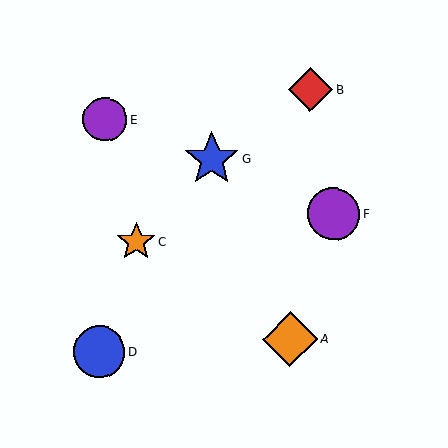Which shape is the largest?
The orange diamond (labeled A) is the largest.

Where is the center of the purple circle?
The center of the purple circle is at (334, 214).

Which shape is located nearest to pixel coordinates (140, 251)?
The orange star (labeled C) at (136, 241) is nearest to that location.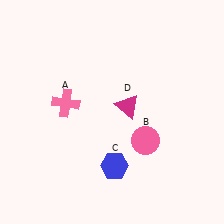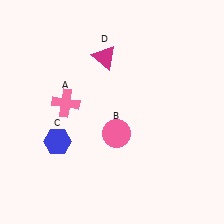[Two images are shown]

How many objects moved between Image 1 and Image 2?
3 objects moved between the two images.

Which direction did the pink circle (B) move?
The pink circle (B) moved left.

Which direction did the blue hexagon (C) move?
The blue hexagon (C) moved left.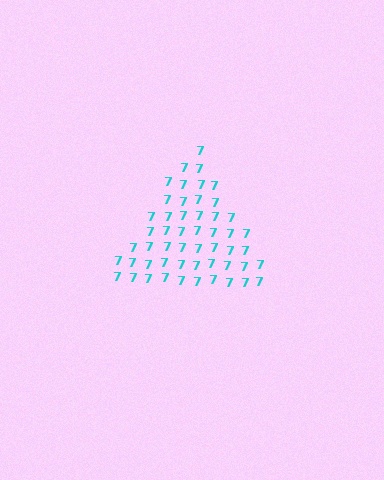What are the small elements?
The small elements are digit 7's.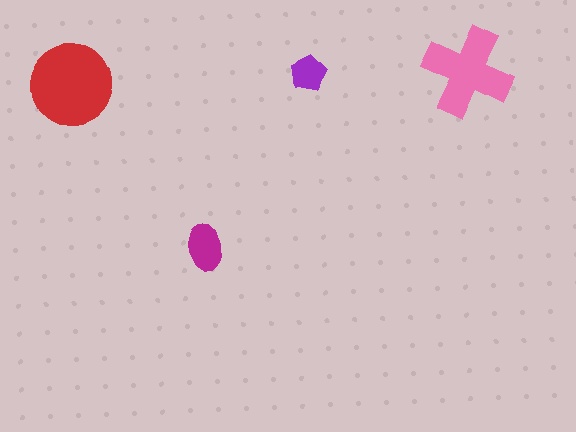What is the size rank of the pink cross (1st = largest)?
2nd.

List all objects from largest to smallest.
The red circle, the pink cross, the magenta ellipse, the purple pentagon.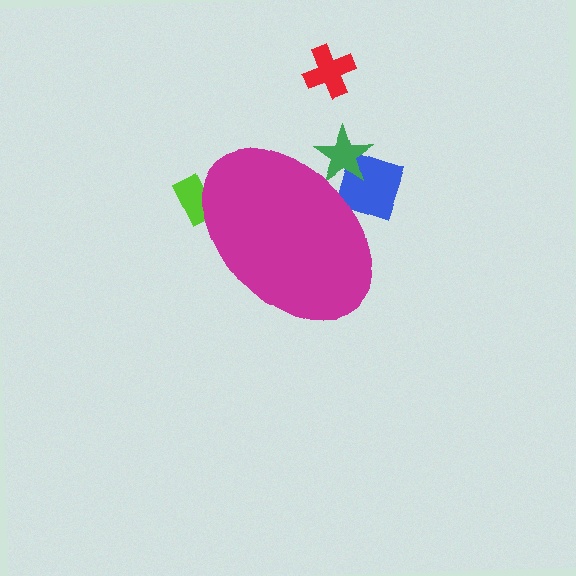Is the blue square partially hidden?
Yes, the blue square is partially hidden behind the magenta ellipse.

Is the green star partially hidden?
Yes, the green star is partially hidden behind the magenta ellipse.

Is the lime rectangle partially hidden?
Yes, the lime rectangle is partially hidden behind the magenta ellipse.